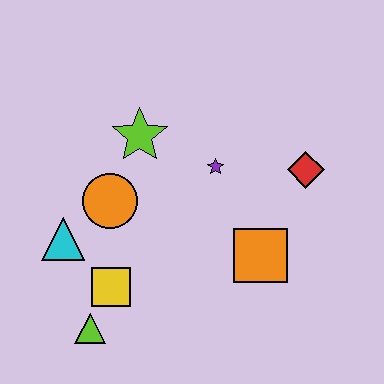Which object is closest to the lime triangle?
The yellow square is closest to the lime triangle.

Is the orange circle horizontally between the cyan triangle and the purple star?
Yes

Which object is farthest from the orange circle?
The red diamond is farthest from the orange circle.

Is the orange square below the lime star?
Yes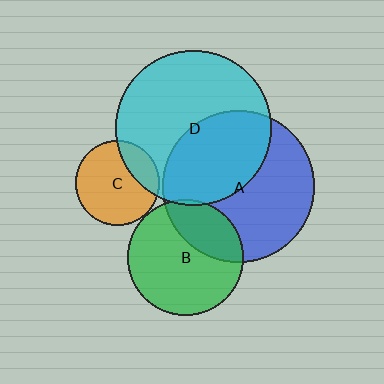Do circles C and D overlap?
Yes.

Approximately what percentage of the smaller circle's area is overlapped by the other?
Approximately 20%.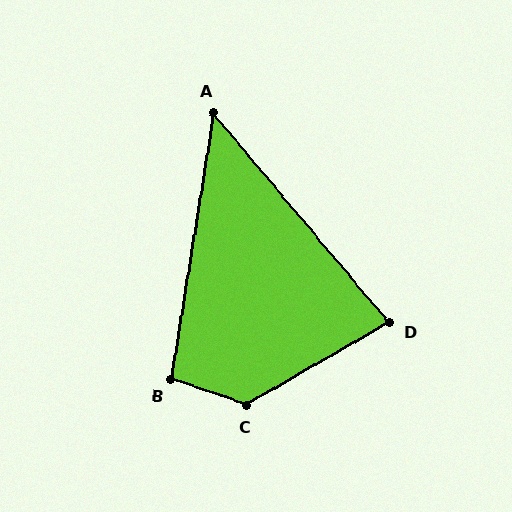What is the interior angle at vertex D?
Approximately 80 degrees (acute).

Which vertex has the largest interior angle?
C, at approximately 131 degrees.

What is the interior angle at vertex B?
Approximately 100 degrees (obtuse).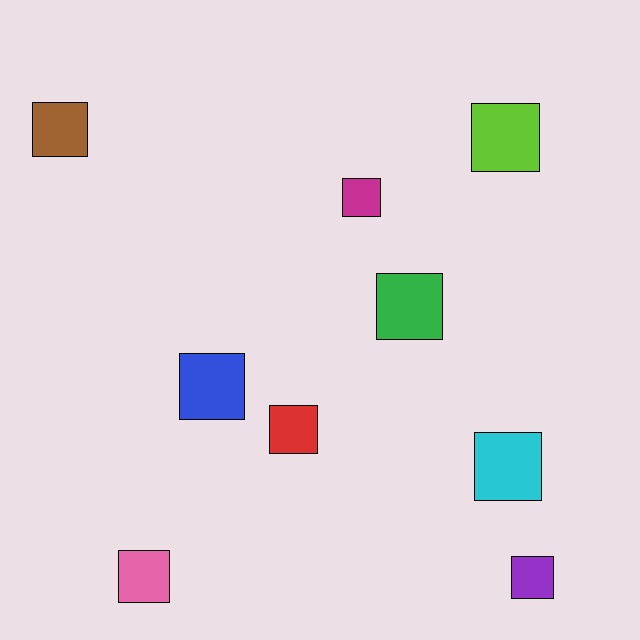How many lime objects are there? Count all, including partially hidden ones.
There is 1 lime object.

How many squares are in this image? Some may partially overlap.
There are 9 squares.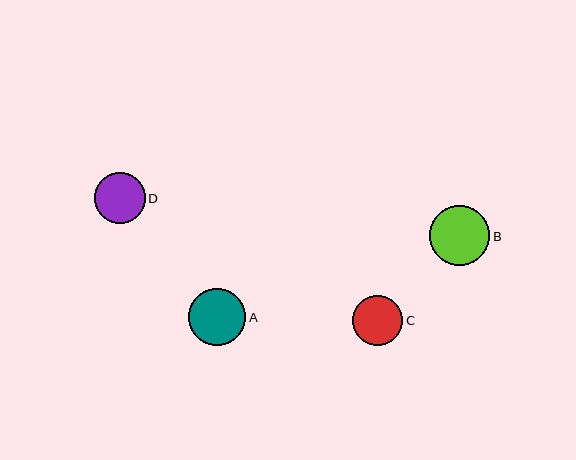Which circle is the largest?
Circle B is the largest with a size of approximately 60 pixels.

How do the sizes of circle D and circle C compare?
Circle D and circle C are approximately the same size.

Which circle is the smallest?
Circle C is the smallest with a size of approximately 50 pixels.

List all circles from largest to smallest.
From largest to smallest: B, A, D, C.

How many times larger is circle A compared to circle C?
Circle A is approximately 1.1 times the size of circle C.